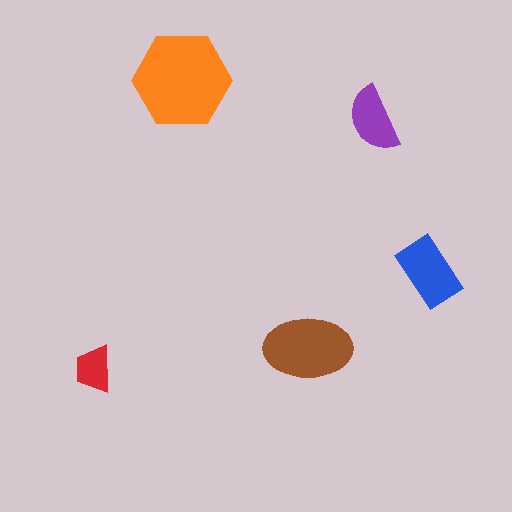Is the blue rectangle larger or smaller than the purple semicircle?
Larger.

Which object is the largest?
The orange hexagon.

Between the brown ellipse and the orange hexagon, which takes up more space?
The orange hexagon.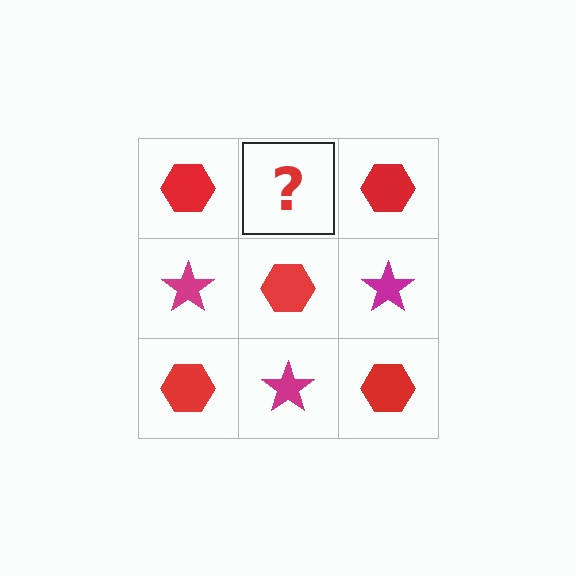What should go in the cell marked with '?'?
The missing cell should contain a magenta star.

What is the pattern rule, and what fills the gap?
The rule is that it alternates red hexagon and magenta star in a checkerboard pattern. The gap should be filled with a magenta star.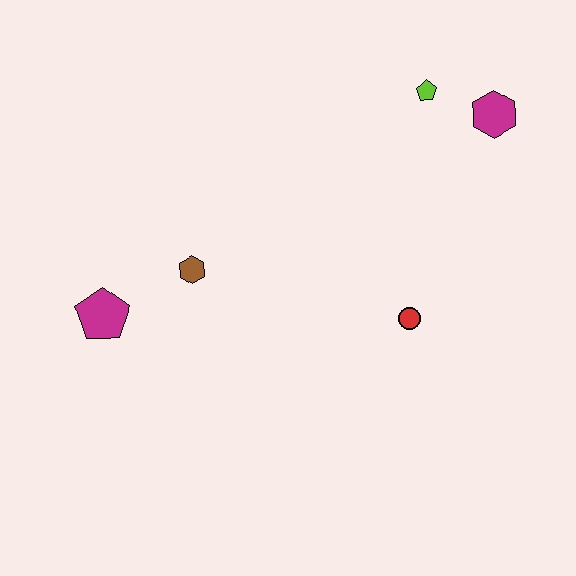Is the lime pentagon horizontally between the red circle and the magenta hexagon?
Yes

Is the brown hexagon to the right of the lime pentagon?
No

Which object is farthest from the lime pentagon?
The magenta pentagon is farthest from the lime pentagon.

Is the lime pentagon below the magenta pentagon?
No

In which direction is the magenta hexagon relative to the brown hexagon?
The magenta hexagon is to the right of the brown hexagon.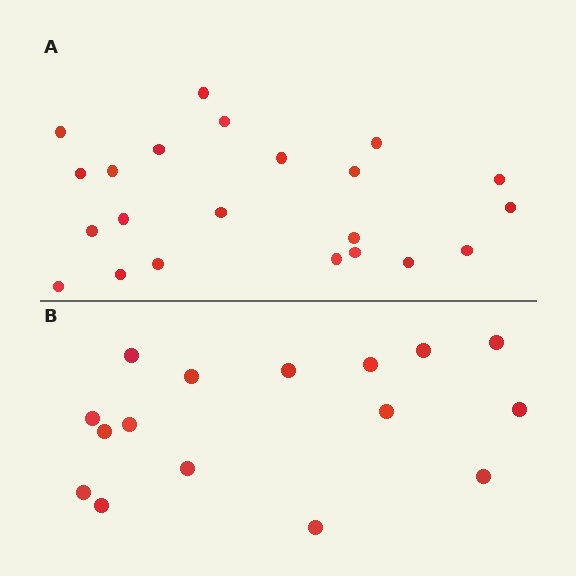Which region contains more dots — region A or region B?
Region A (the top region) has more dots.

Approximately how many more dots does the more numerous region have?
Region A has about 6 more dots than region B.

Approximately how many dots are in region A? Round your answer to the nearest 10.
About 20 dots. (The exact count is 22, which rounds to 20.)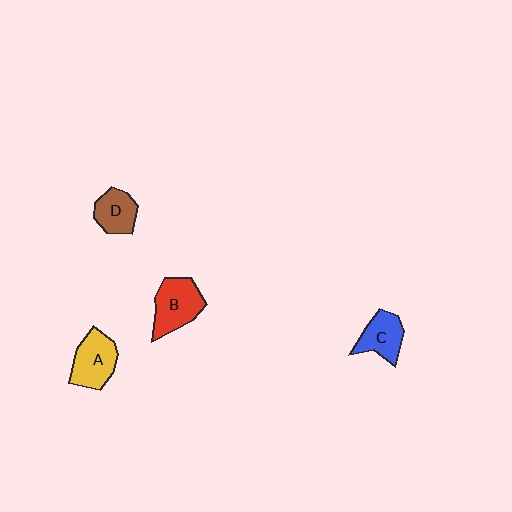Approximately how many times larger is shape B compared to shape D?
Approximately 1.4 times.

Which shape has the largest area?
Shape B (red).